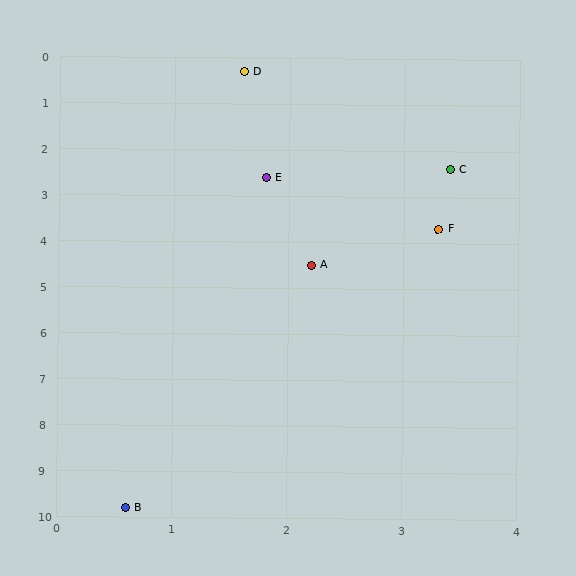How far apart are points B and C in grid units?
Points B and C are about 7.9 grid units apart.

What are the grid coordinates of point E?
Point E is at approximately (1.8, 2.6).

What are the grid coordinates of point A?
Point A is at approximately (2.2, 4.5).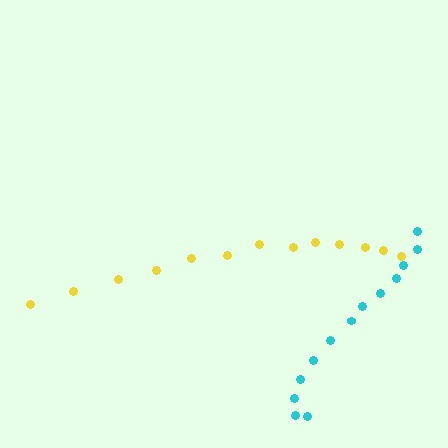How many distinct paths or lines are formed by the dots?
There are 2 distinct paths.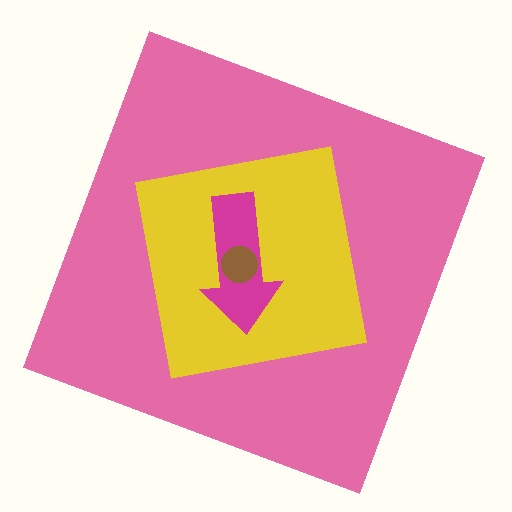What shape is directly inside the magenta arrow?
The brown circle.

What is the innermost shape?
The brown circle.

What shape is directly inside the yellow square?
The magenta arrow.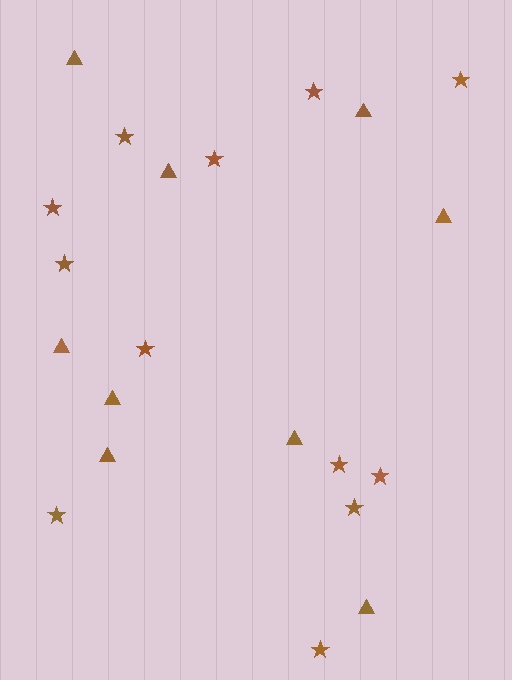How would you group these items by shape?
There are 2 groups: one group of stars (12) and one group of triangles (9).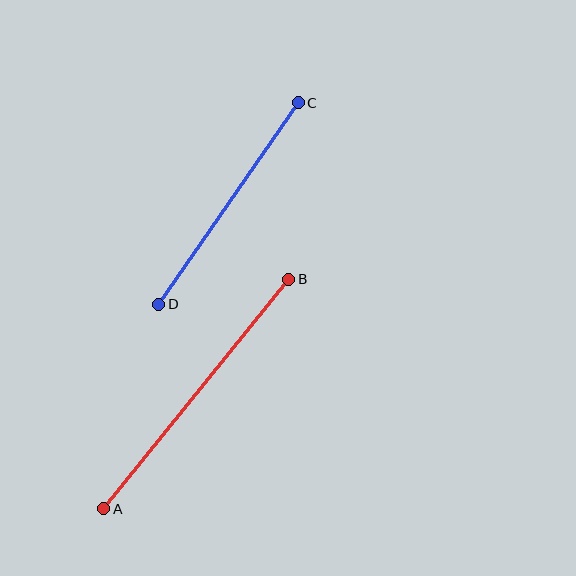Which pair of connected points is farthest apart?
Points A and B are farthest apart.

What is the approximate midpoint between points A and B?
The midpoint is at approximately (196, 394) pixels.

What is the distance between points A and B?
The distance is approximately 294 pixels.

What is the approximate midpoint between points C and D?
The midpoint is at approximately (228, 203) pixels.